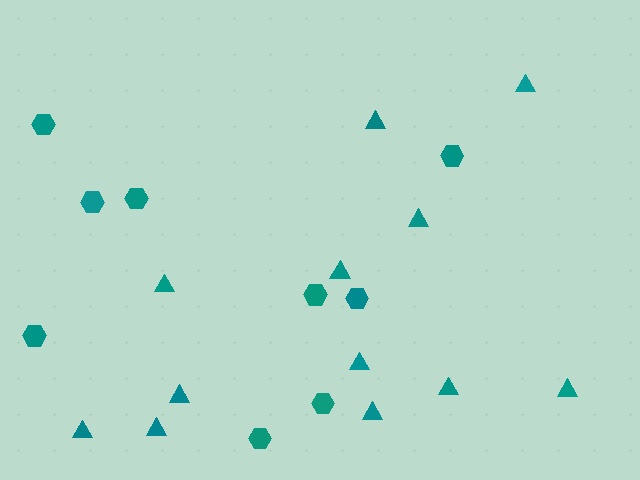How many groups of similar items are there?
There are 2 groups: one group of hexagons (9) and one group of triangles (12).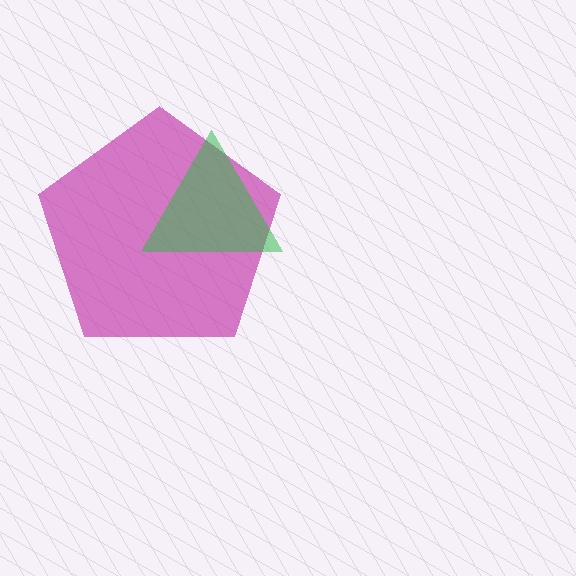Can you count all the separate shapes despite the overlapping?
Yes, there are 2 separate shapes.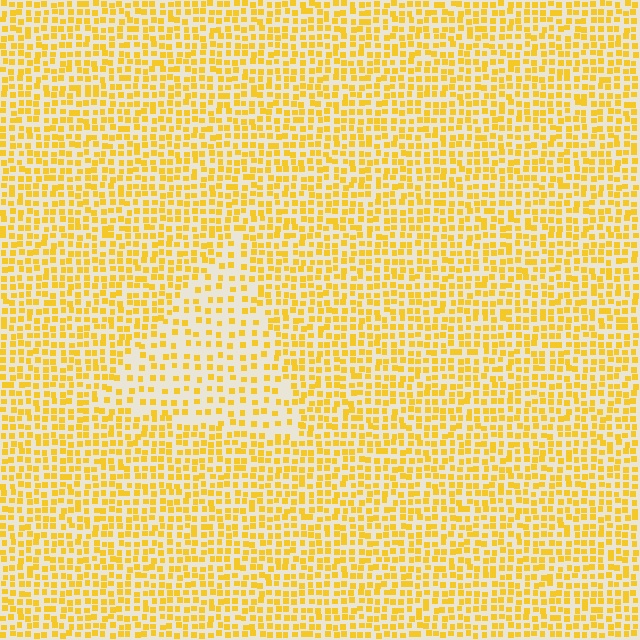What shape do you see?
I see a triangle.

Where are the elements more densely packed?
The elements are more densely packed outside the triangle boundary.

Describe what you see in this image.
The image contains small yellow elements arranged at two different densities. A triangle-shaped region is visible where the elements are less densely packed than the surrounding area.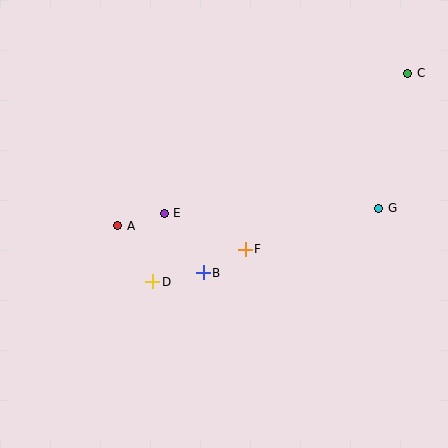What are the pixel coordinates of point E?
Point E is at (164, 213).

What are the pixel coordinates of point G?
Point G is at (379, 208).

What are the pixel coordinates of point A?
Point A is at (118, 226).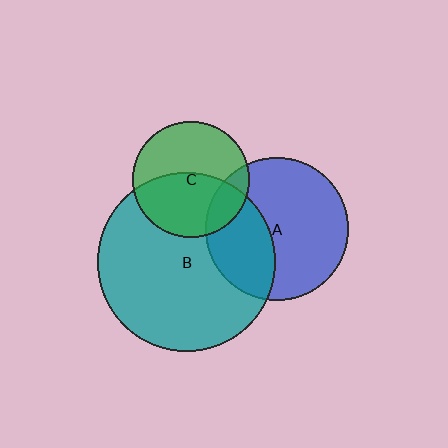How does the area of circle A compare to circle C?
Approximately 1.5 times.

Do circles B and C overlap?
Yes.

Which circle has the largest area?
Circle B (teal).